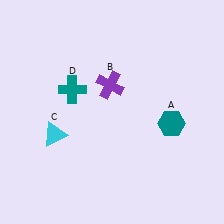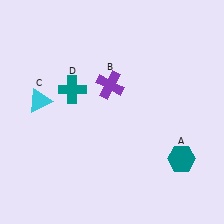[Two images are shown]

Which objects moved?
The objects that moved are: the teal hexagon (A), the cyan triangle (C).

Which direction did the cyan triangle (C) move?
The cyan triangle (C) moved up.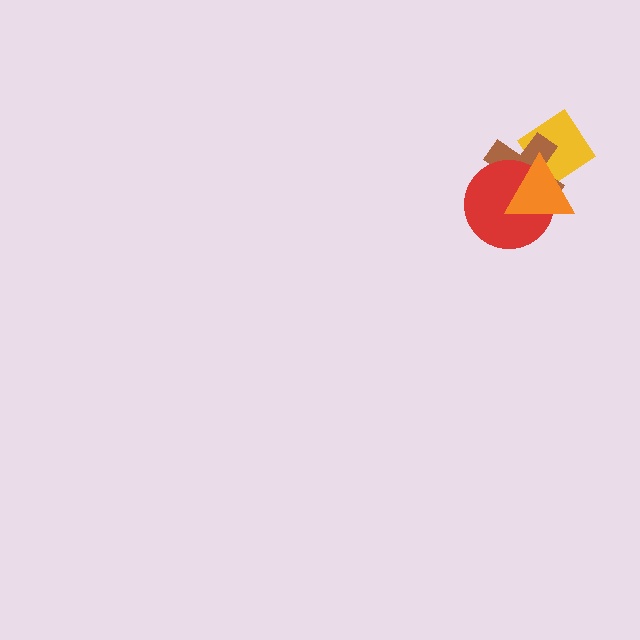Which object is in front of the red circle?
The orange triangle is in front of the red circle.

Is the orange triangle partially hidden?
No, no other shape covers it.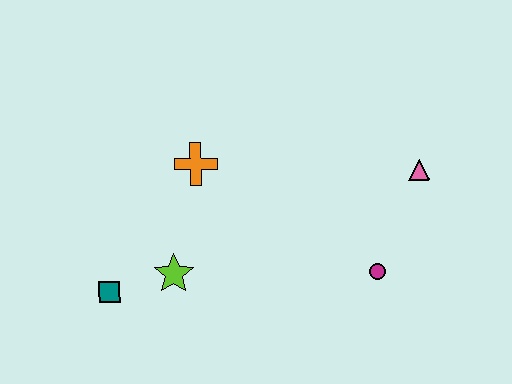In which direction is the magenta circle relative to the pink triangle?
The magenta circle is below the pink triangle.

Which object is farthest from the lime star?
The pink triangle is farthest from the lime star.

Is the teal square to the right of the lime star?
No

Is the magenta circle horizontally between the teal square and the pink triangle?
Yes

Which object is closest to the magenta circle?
The pink triangle is closest to the magenta circle.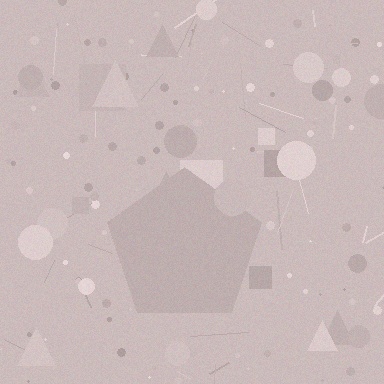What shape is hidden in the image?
A pentagon is hidden in the image.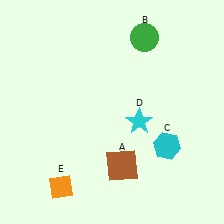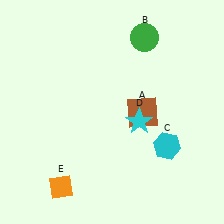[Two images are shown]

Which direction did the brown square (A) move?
The brown square (A) moved up.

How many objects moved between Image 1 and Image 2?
1 object moved between the two images.